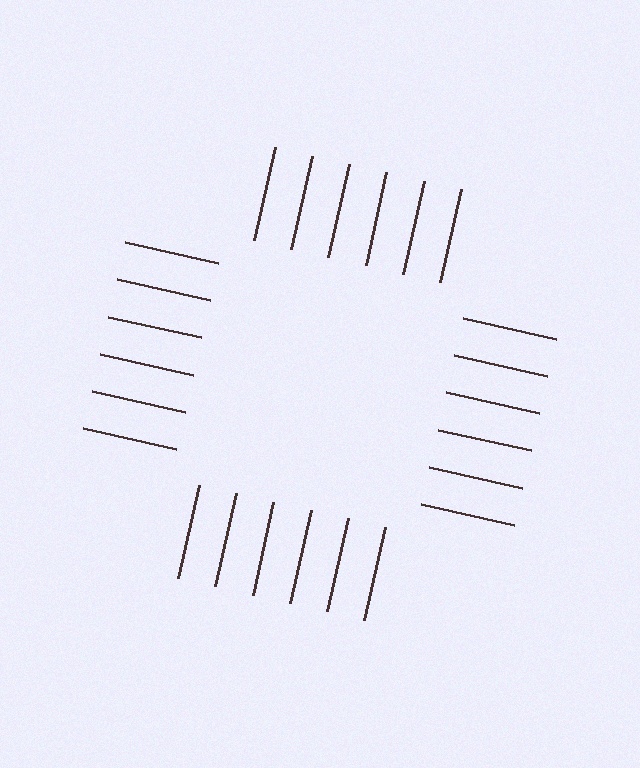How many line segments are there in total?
24 — 6 along each of the 4 edges.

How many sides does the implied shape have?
4 sides — the line-ends trace a square.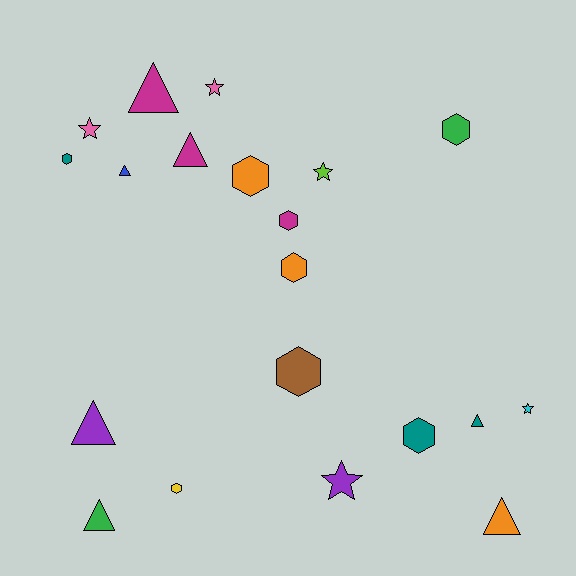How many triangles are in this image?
There are 7 triangles.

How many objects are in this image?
There are 20 objects.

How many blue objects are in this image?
There is 1 blue object.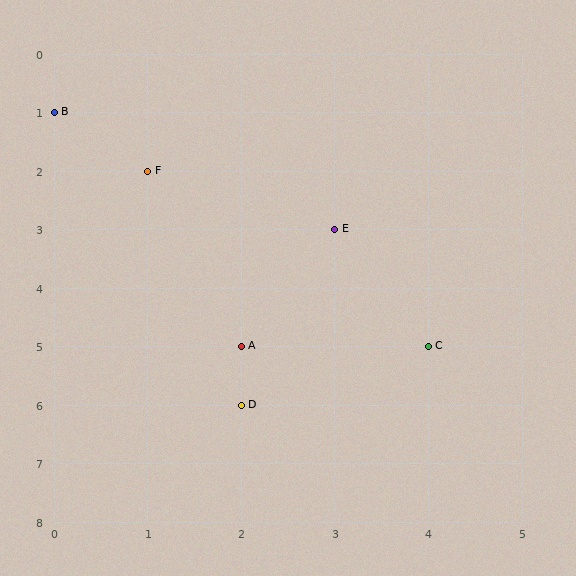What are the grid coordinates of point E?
Point E is at grid coordinates (3, 3).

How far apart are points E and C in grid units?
Points E and C are 1 column and 2 rows apart (about 2.2 grid units diagonally).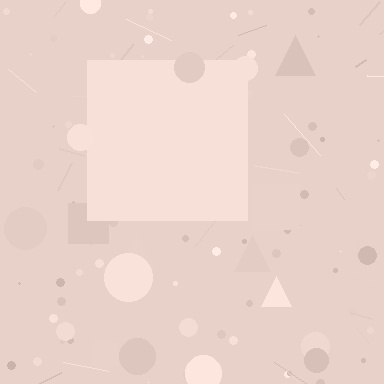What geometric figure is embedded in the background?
A square is embedded in the background.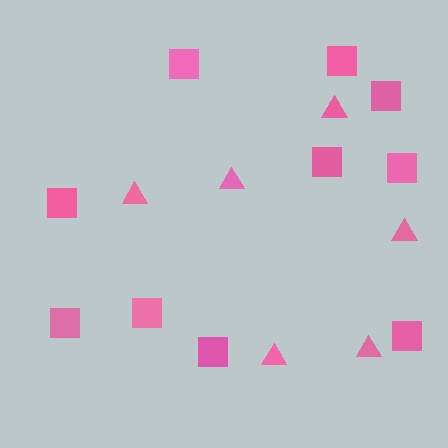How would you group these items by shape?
There are 2 groups: one group of squares (10) and one group of triangles (6).